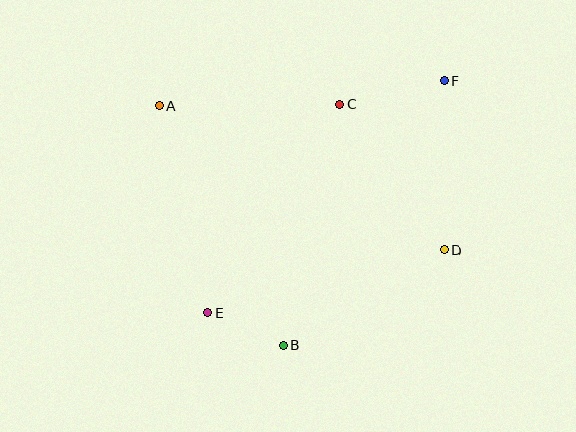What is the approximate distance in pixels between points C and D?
The distance between C and D is approximately 179 pixels.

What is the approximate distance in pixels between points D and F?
The distance between D and F is approximately 169 pixels.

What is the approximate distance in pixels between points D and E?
The distance between D and E is approximately 245 pixels.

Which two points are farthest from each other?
Points E and F are farthest from each other.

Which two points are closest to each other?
Points B and E are closest to each other.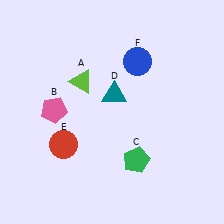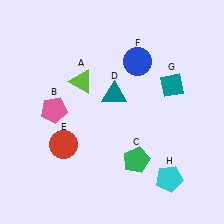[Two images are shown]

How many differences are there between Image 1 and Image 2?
There are 2 differences between the two images.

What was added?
A teal diamond (G), a cyan pentagon (H) were added in Image 2.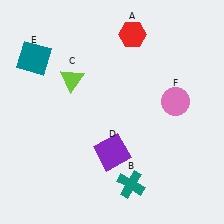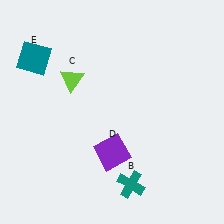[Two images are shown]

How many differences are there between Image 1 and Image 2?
There are 2 differences between the two images.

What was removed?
The red hexagon (A), the pink circle (F) were removed in Image 2.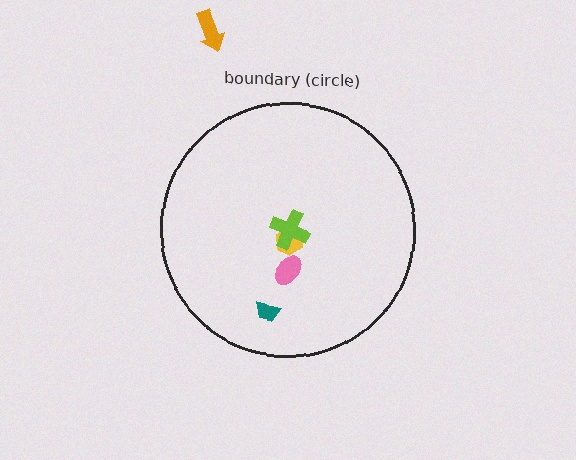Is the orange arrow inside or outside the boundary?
Outside.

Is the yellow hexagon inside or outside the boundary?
Inside.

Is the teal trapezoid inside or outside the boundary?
Inside.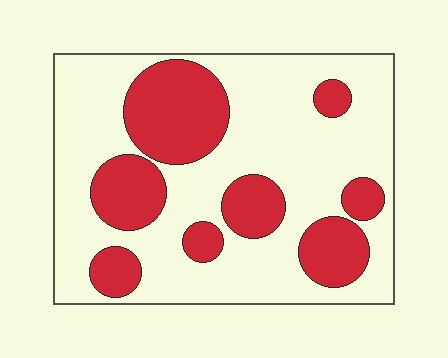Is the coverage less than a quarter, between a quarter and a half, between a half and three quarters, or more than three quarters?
Between a quarter and a half.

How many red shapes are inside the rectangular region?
8.